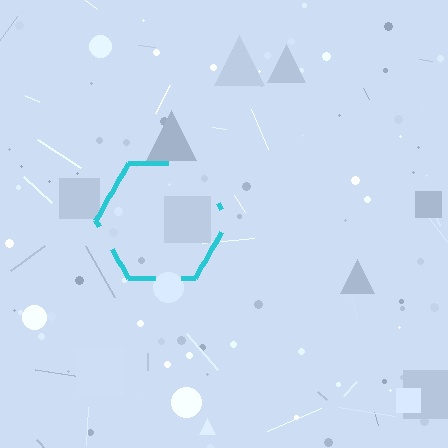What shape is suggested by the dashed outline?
The dashed outline suggests a hexagon.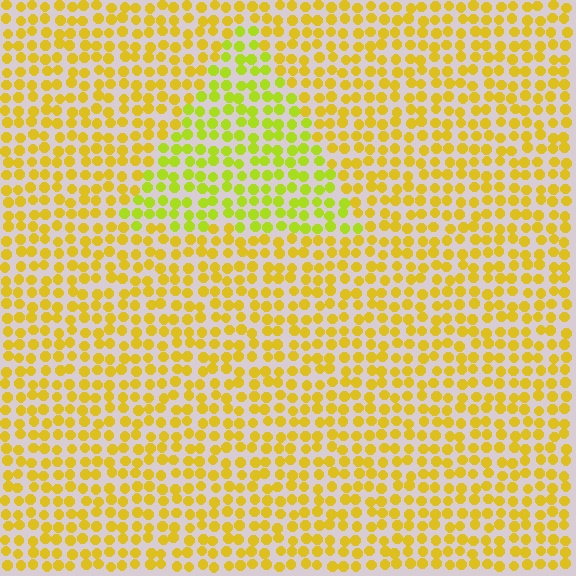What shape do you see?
I see a triangle.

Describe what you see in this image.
The image is filled with small yellow elements in a uniform arrangement. A triangle-shaped region is visible where the elements are tinted to a slightly different hue, forming a subtle color boundary.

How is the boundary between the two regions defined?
The boundary is defined purely by a slight shift in hue (about 27 degrees). Spacing, size, and orientation are identical on both sides.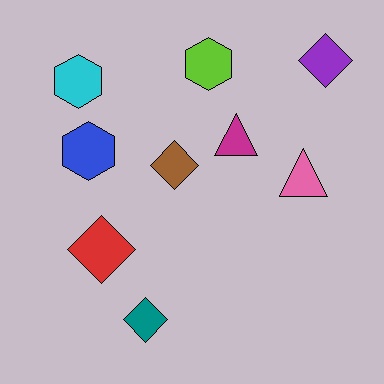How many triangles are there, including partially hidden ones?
There are 2 triangles.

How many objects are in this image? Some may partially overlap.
There are 9 objects.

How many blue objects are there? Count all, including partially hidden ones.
There is 1 blue object.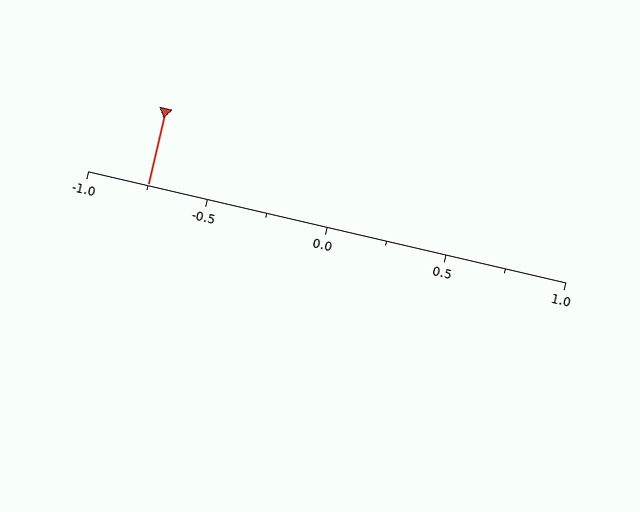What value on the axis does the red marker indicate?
The marker indicates approximately -0.75.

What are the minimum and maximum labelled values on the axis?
The axis runs from -1.0 to 1.0.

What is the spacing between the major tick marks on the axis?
The major ticks are spaced 0.5 apart.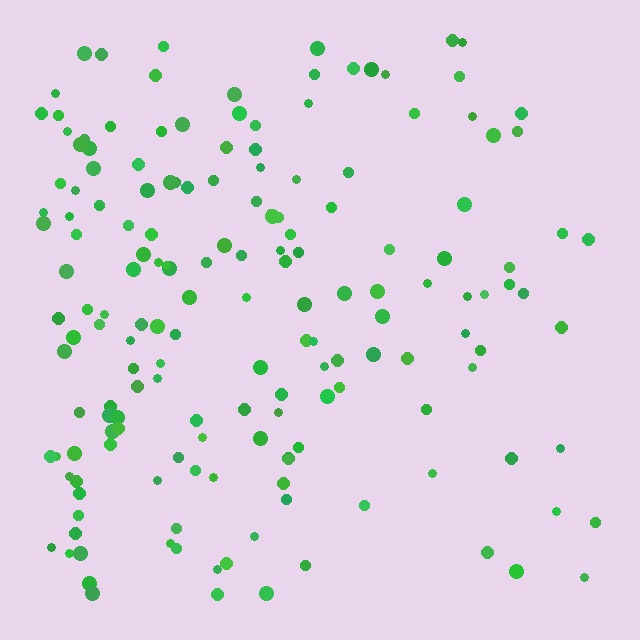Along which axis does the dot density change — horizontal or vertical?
Horizontal.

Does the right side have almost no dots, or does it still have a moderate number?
Still a moderate number, just noticeably fewer than the left.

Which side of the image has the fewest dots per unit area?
The right.